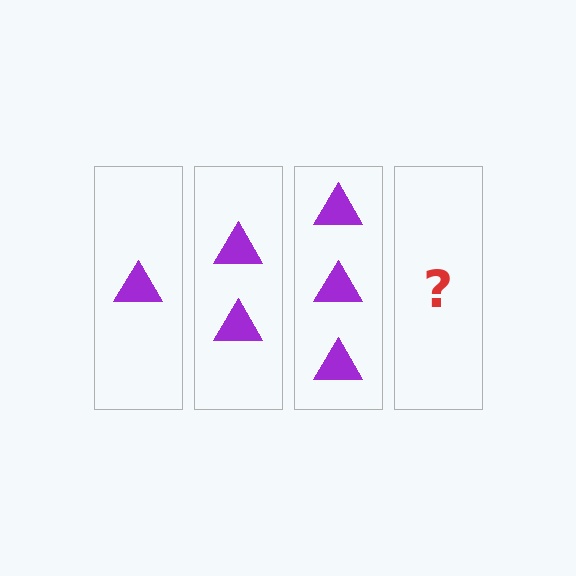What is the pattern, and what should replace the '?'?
The pattern is that each step adds one more triangle. The '?' should be 4 triangles.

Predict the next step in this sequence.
The next step is 4 triangles.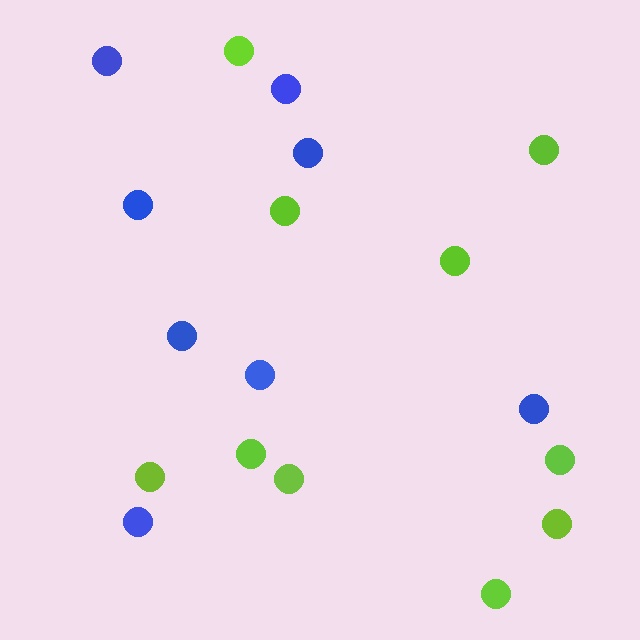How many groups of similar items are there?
There are 2 groups: one group of blue circles (8) and one group of lime circles (10).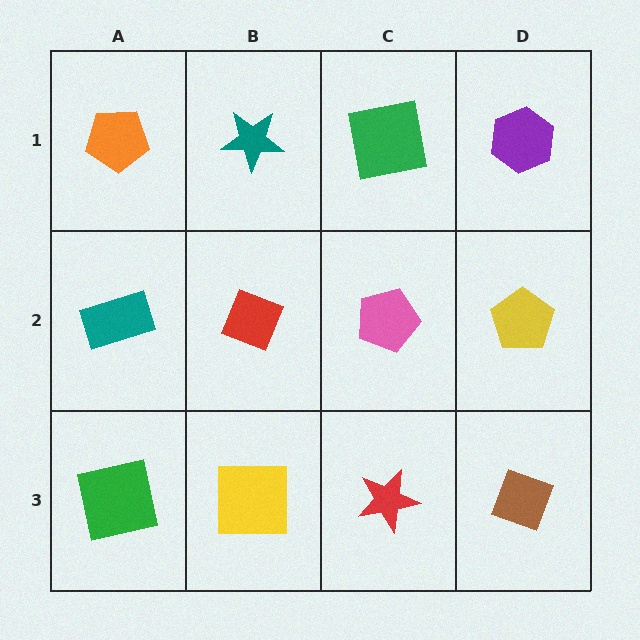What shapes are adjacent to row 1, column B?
A red diamond (row 2, column B), an orange pentagon (row 1, column A), a green square (row 1, column C).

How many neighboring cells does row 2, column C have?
4.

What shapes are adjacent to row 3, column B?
A red diamond (row 2, column B), a green square (row 3, column A), a red star (row 3, column C).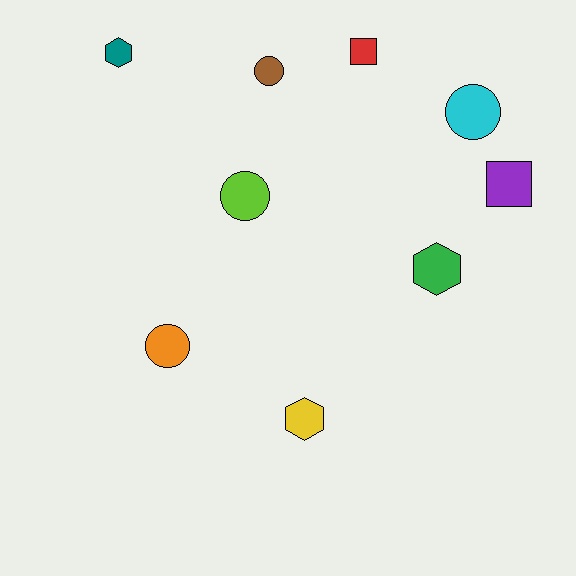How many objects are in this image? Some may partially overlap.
There are 9 objects.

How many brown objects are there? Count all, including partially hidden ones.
There is 1 brown object.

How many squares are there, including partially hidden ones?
There are 2 squares.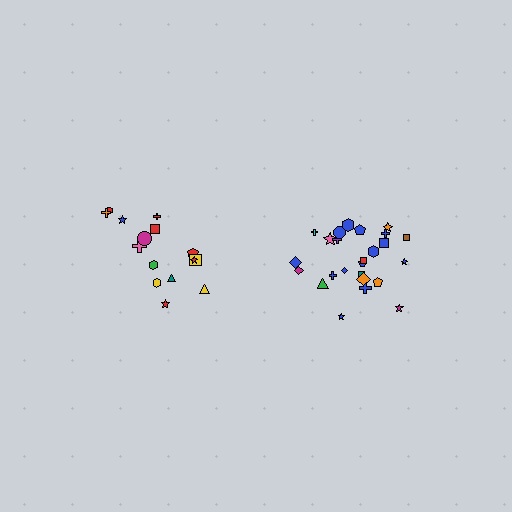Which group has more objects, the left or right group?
The right group.